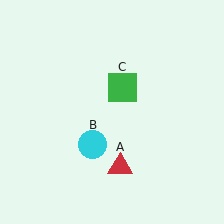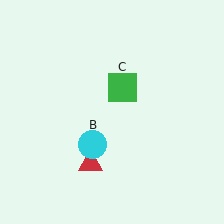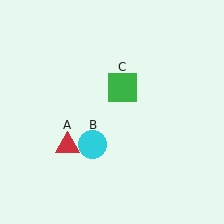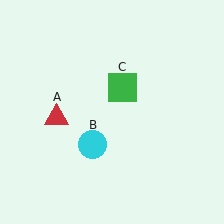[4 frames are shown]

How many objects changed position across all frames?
1 object changed position: red triangle (object A).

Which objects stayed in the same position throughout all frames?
Cyan circle (object B) and green square (object C) remained stationary.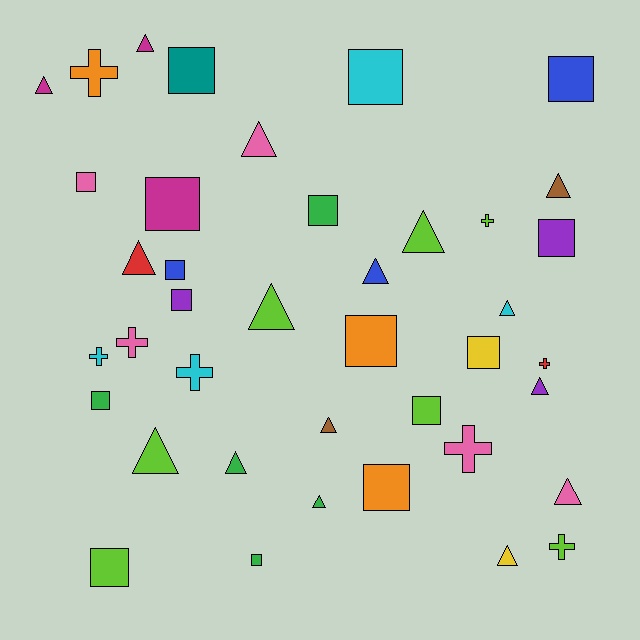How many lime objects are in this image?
There are 7 lime objects.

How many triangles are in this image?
There are 16 triangles.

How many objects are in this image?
There are 40 objects.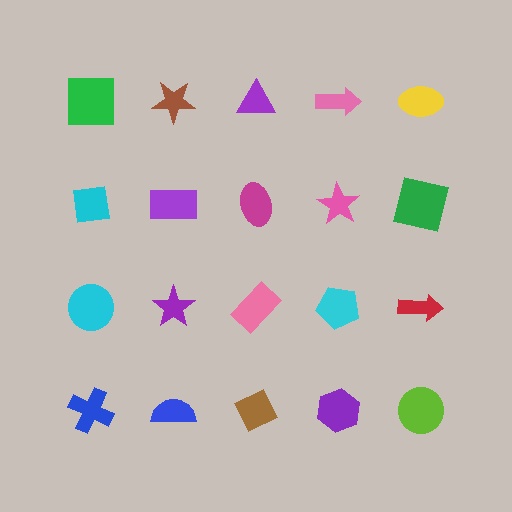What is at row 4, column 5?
A lime circle.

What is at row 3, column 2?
A purple star.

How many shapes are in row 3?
5 shapes.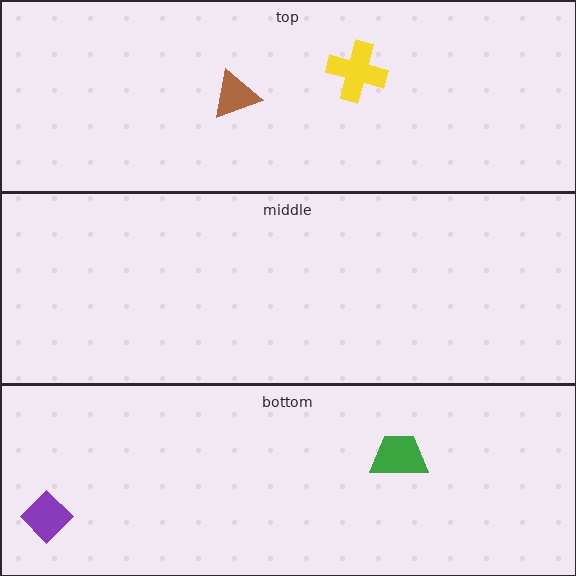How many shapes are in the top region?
2.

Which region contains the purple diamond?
The bottom region.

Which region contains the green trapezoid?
The bottom region.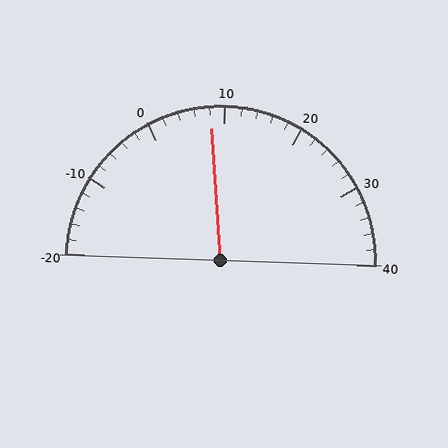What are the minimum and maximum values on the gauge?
The gauge ranges from -20 to 40.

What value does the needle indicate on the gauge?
The needle indicates approximately 8.